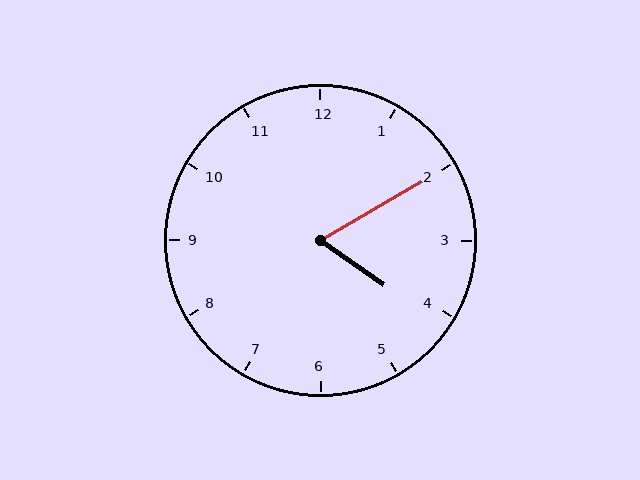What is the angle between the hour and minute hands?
Approximately 65 degrees.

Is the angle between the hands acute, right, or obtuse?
It is acute.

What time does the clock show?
4:10.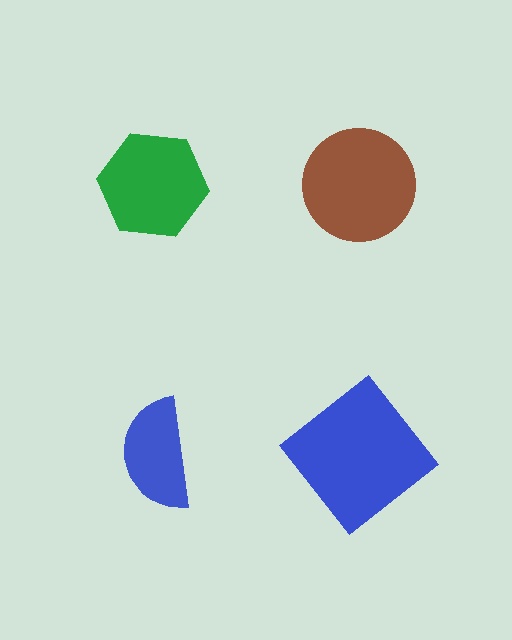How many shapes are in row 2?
2 shapes.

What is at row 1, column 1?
A green hexagon.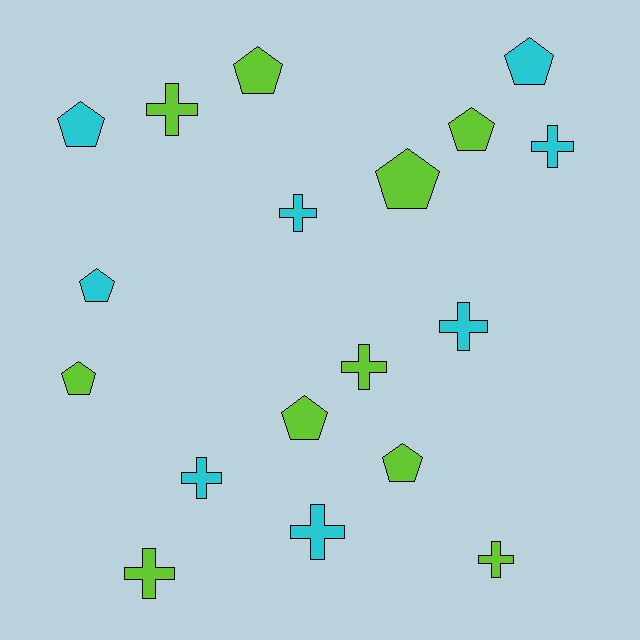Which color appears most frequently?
Lime, with 10 objects.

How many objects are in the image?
There are 18 objects.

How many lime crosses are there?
There are 4 lime crosses.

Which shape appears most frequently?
Cross, with 9 objects.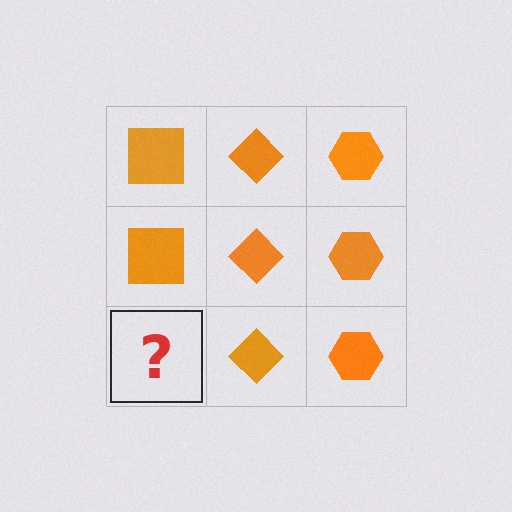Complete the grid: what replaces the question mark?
The question mark should be replaced with an orange square.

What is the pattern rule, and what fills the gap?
The rule is that each column has a consistent shape. The gap should be filled with an orange square.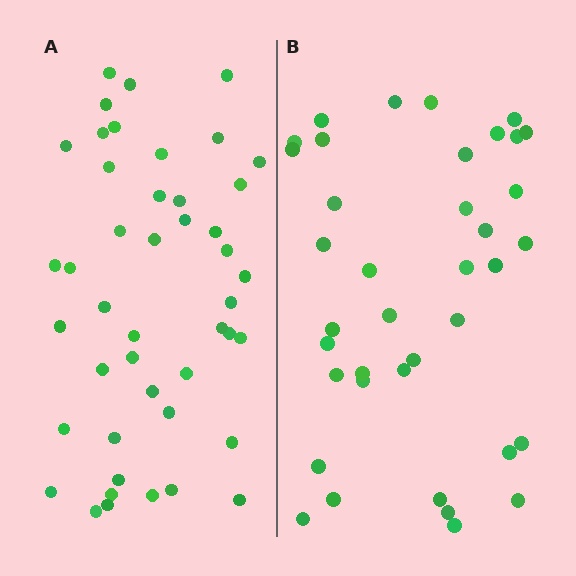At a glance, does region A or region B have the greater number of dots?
Region A (the left region) has more dots.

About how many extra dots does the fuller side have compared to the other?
Region A has roughly 8 or so more dots than region B.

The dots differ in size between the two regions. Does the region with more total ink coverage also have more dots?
No. Region B has more total ink coverage because its dots are larger, but region A actually contains more individual dots. Total area can be misleading — the number of items is what matters here.